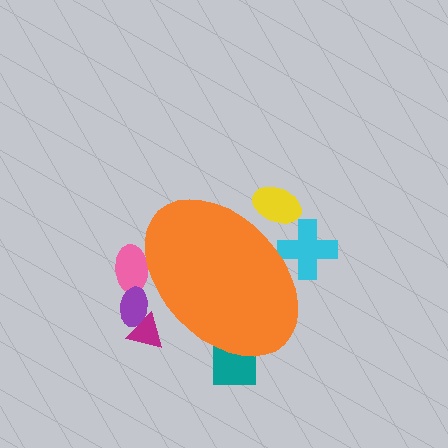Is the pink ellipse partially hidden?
Yes, the pink ellipse is partially hidden behind the orange ellipse.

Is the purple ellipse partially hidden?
Yes, the purple ellipse is partially hidden behind the orange ellipse.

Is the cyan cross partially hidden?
Yes, the cyan cross is partially hidden behind the orange ellipse.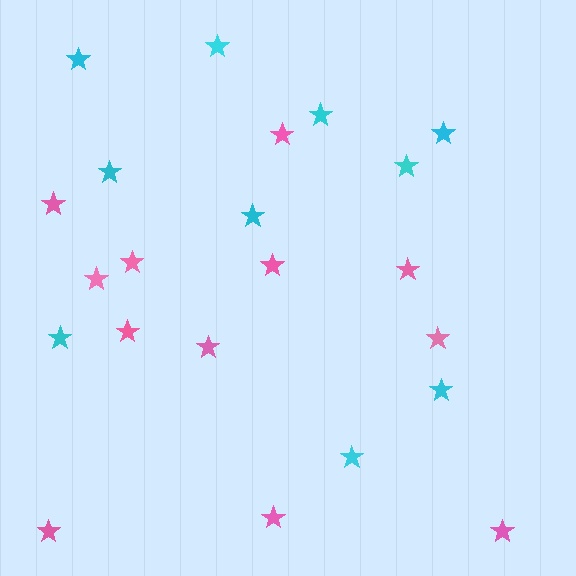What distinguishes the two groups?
There are 2 groups: one group of pink stars (12) and one group of cyan stars (10).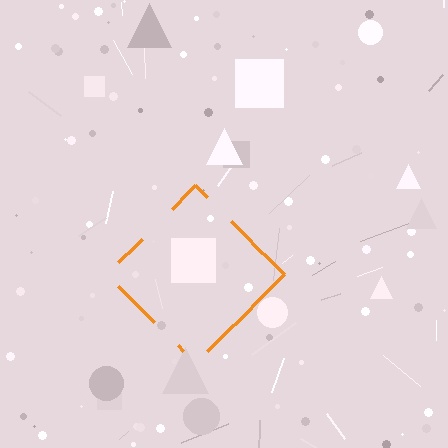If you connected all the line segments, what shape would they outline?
They would outline a diamond.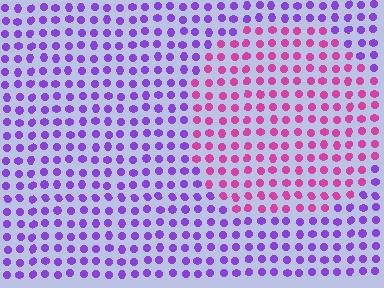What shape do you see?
I see a circle.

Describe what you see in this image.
The image is filled with small purple elements in a uniform arrangement. A circle-shaped region is visible where the elements are tinted to a slightly different hue, forming a subtle color boundary.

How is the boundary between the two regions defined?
The boundary is defined purely by a slight shift in hue (about 49 degrees). Spacing, size, and orientation are identical on both sides.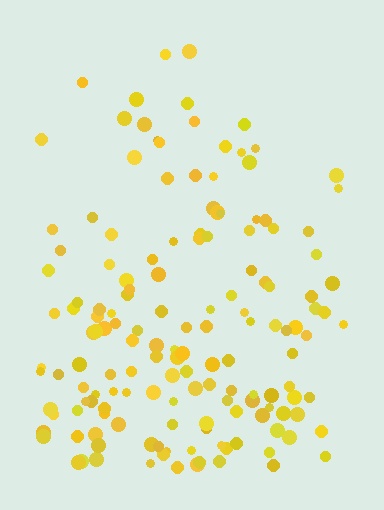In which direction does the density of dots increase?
From top to bottom, with the bottom side densest.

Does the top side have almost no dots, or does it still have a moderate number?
Still a moderate number, just noticeably fewer than the bottom.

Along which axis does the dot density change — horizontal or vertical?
Vertical.